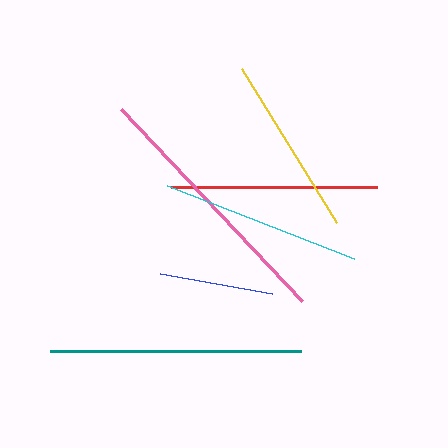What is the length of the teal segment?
The teal segment is approximately 251 pixels long.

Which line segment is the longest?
The pink line is the longest at approximately 265 pixels.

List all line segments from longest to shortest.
From longest to shortest: pink, teal, red, cyan, yellow, blue.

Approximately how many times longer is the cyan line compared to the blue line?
The cyan line is approximately 1.8 times the length of the blue line.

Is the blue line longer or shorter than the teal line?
The teal line is longer than the blue line.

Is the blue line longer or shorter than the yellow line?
The yellow line is longer than the blue line.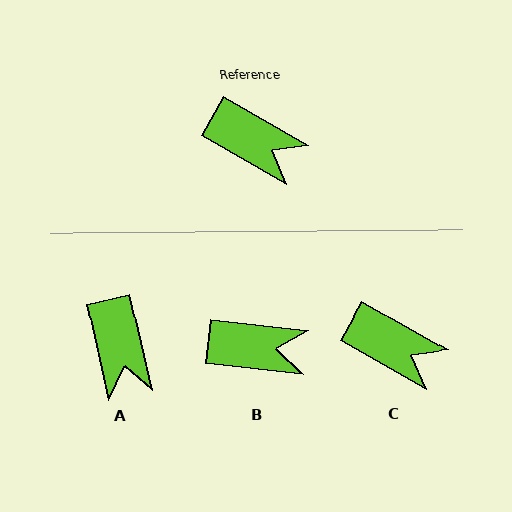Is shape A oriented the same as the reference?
No, it is off by about 48 degrees.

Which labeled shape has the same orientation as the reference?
C.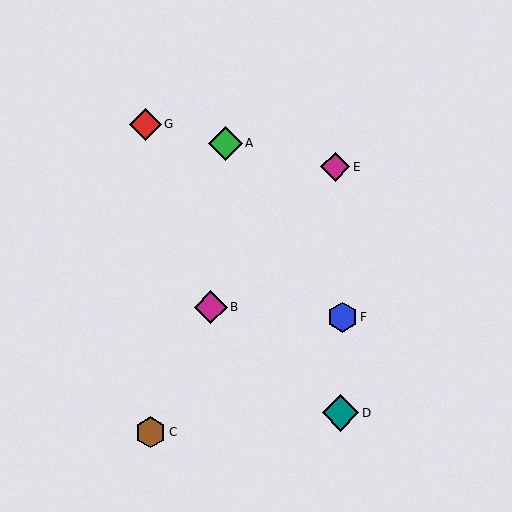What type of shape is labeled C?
Shape C is a brown hexagon.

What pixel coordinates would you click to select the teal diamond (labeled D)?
Click at (341, 413) to select the teal diamond D.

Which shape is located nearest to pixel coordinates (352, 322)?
The blue hexagon (labeled F) at (342, 317) is nearest to that location.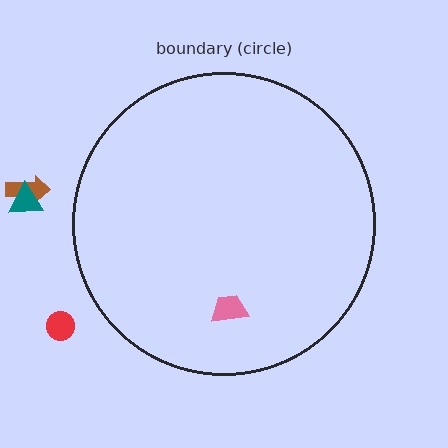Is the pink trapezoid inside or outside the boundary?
Inside.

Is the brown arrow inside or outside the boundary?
Outside.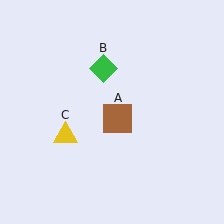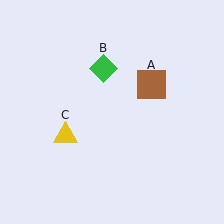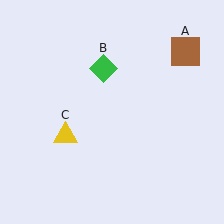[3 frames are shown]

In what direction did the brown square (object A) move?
The brown square (object A) moved up and to the right.